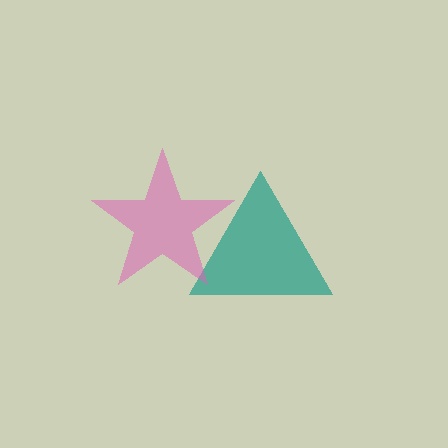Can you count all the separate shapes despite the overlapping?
Yes, there are 2 separate shapes.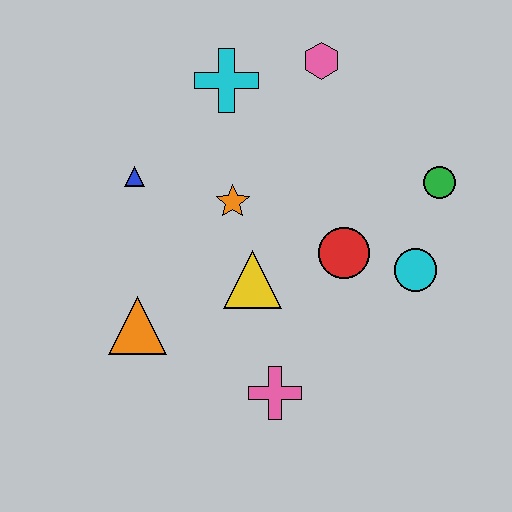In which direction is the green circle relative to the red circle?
The green circle is to the right of the red circle.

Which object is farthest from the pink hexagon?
The pink cross is farthest from the pink hexagon.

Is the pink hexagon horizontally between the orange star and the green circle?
Yes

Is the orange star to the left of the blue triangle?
No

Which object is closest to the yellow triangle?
The orange star is closest to the yellow triangle.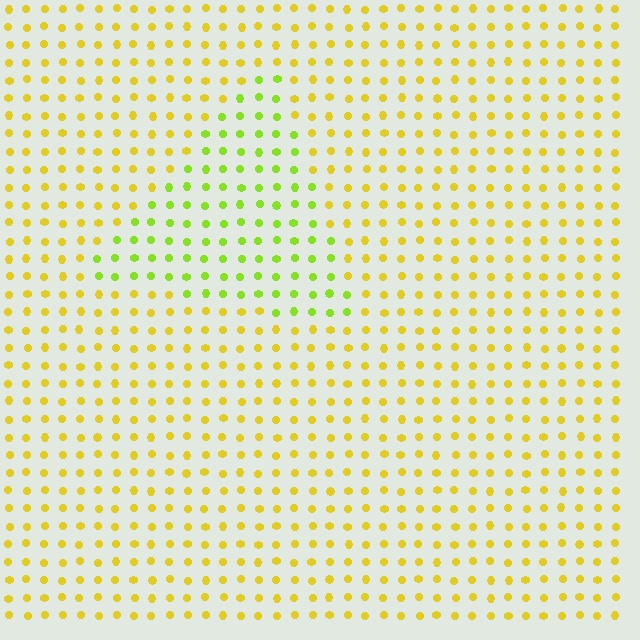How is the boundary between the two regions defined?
The boundary is defined purely by a slight shift in hue (about 37 degrees). Spacing, size, and orientation are identical on both sides.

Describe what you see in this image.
The image is filled with small yellow elements in a uniform arrangement. A triangle-shaped region is visible where the elements are tinted to a slightly different hue, forming a subtle color boundary.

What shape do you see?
I see a triangle.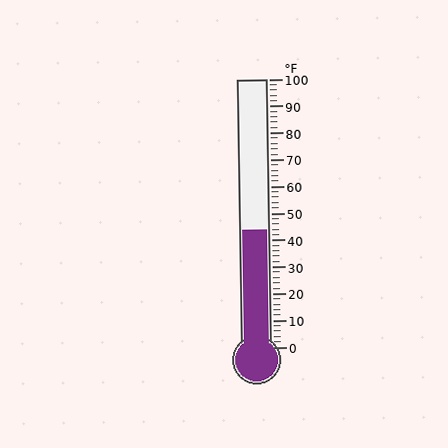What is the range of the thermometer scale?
The thermometer scale ranges from 0°F to 100°F.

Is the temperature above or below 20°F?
The temperature is above 20°F.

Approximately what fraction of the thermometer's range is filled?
The thermometer is filled to approximately 45% of its range.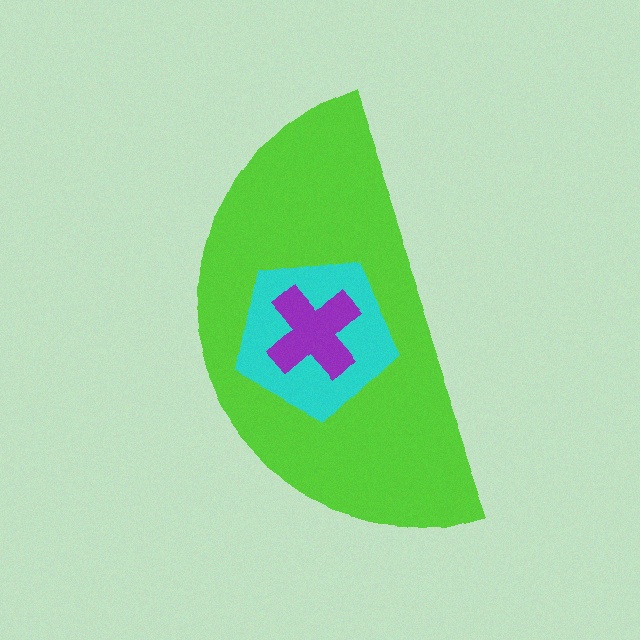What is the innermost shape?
The purple cross.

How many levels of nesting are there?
3.